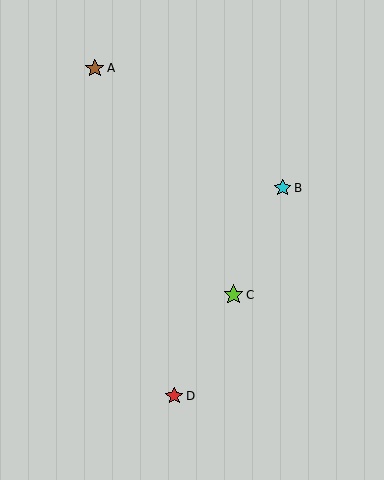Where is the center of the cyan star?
The center of the cyan star is at (283, 188).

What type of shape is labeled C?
Shape C is a lime star.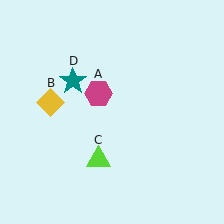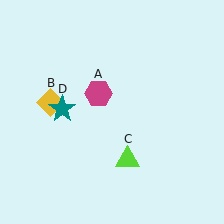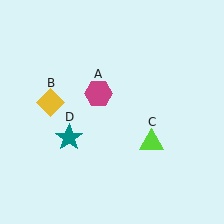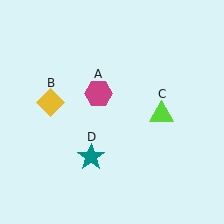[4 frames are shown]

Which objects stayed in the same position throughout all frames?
Magenta hexagon (object A) and yellow diamond (object B) remained stationary.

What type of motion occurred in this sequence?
The lime triangle (object C), teal star (object D) rotated counterclockwise around the center of the scene.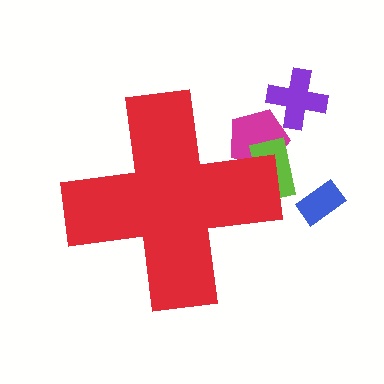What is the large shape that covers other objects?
A red cross.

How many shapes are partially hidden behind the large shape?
2 shapes are partially hidden.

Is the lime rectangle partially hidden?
Yes, the lime rectangle is partially hidden behind the red cross.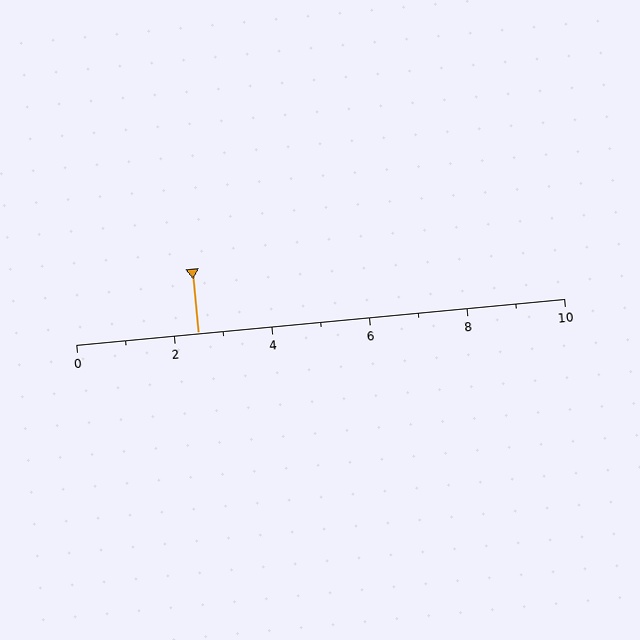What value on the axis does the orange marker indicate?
The marker indicates approximately 2.5.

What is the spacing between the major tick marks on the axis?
The major ticks are spaced 2 apart.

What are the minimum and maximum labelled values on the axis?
The axis runs from 0 to 10.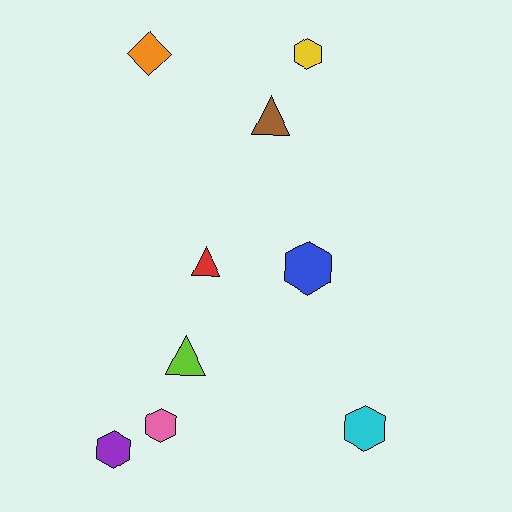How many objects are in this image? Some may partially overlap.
There are 9 objects.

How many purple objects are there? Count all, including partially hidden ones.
There is 1 purple object.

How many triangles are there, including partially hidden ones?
There are 3 triangles.